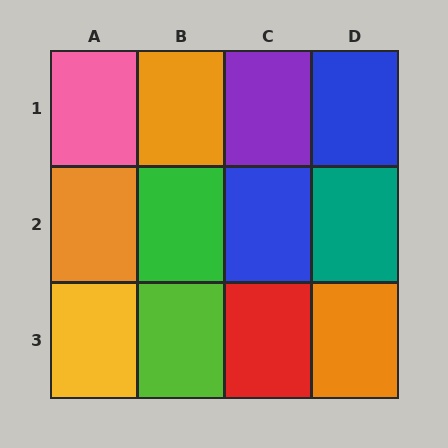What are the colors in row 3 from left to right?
Yellow, lime, red, orange.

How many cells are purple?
1 cell is purple.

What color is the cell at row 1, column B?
Orange.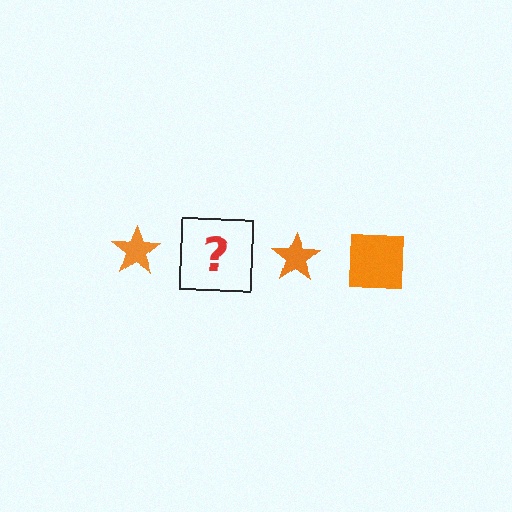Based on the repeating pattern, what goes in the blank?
The blank should be an orange square.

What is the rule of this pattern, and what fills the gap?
The rule is that the pattern cycles through star, square shapes in orange. The gap should be filled with an orange square.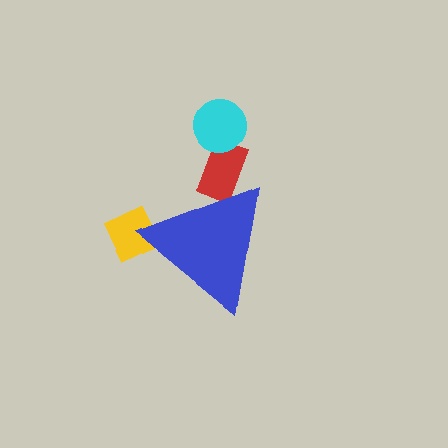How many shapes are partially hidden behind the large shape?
2 shapes are partially hidden.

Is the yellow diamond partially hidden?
Yes, the yellow diamond is partially hidden behind the blue triangle.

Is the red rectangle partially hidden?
Yes, the red rectangle is partially hidden behind the blue triangle.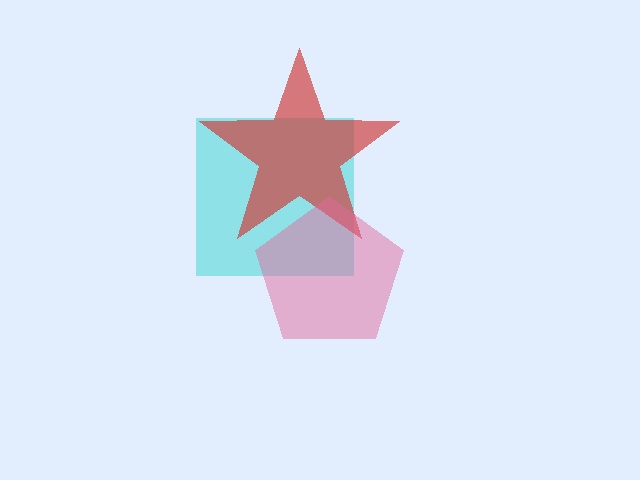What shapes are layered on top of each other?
The layered shapes are: a cyan square, a red star, a pink pentagon.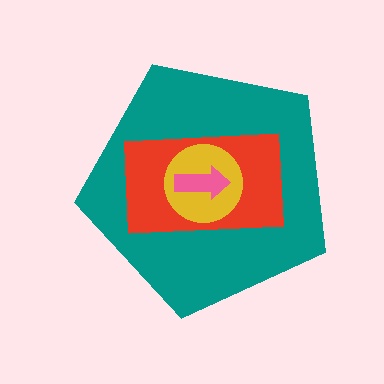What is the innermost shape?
The pink arrow.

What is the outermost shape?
The teal pentagon.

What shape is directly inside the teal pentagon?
The red rectangle.